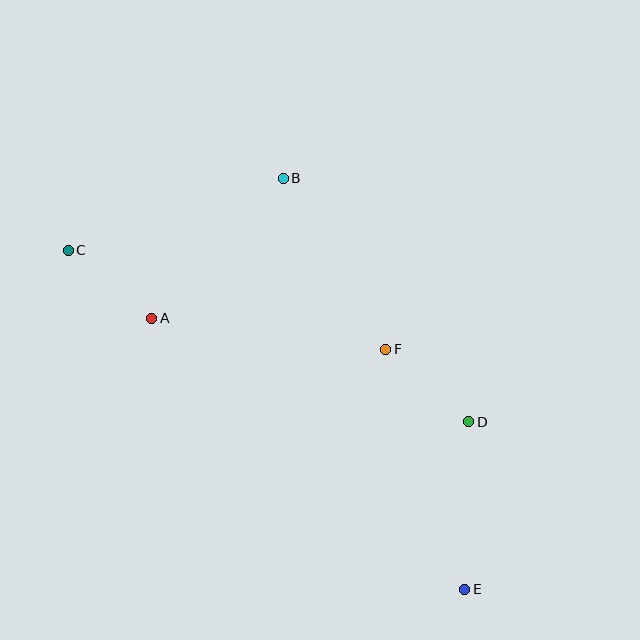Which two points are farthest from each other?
Points C and E are farthest from each other.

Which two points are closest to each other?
Points A and C are closest to each other.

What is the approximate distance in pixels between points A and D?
The distance between A and D is approximately 333 pixels.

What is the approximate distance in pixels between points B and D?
The distance between B and D is approximately 306 pixels.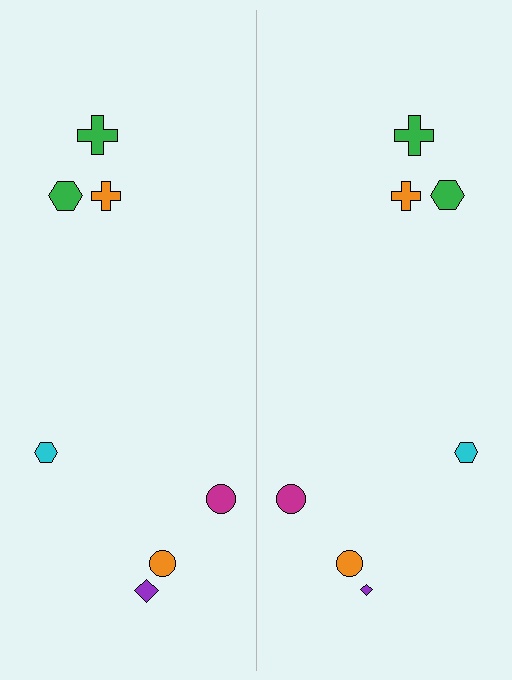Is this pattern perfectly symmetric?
No, the pattern is not perfectly symmetric. The purple diamond on the right side has a different size than its mirror counterpart.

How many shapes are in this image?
There are 14 shapes in this image.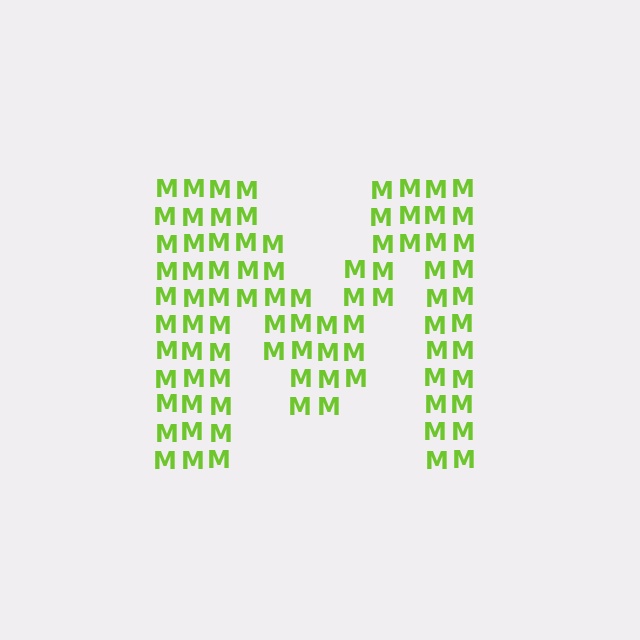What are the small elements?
The small elements are letter M's.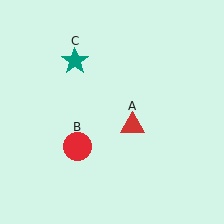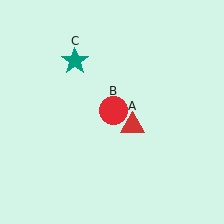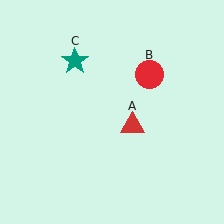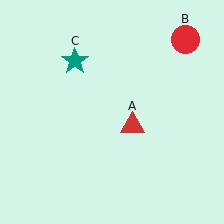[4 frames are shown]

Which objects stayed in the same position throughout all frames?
Red triangle (object A) and teal star (object C) remained stationary.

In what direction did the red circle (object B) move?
The red circle (object B) moved up and to the right.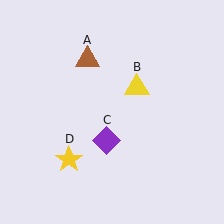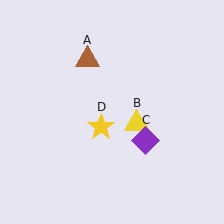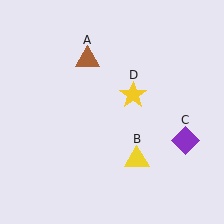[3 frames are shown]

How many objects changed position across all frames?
3 objects changed position: yellow triangle (object B), purple diamond (object C), yellow star (object D).